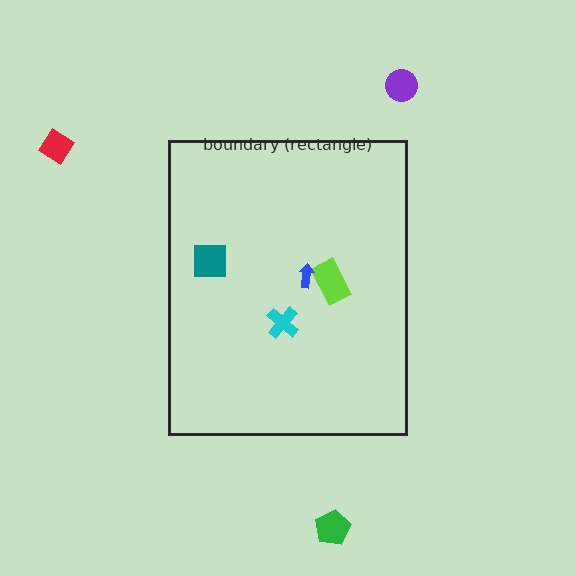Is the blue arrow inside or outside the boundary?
Inside.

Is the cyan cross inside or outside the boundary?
Inside.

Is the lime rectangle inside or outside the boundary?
Inside.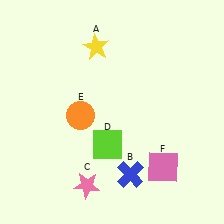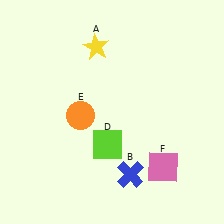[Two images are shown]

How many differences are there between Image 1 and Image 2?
There is 1 difference between the two images.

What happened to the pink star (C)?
The pink star (C) was removed in Image 2. It was in the bottom-left area of Image 1.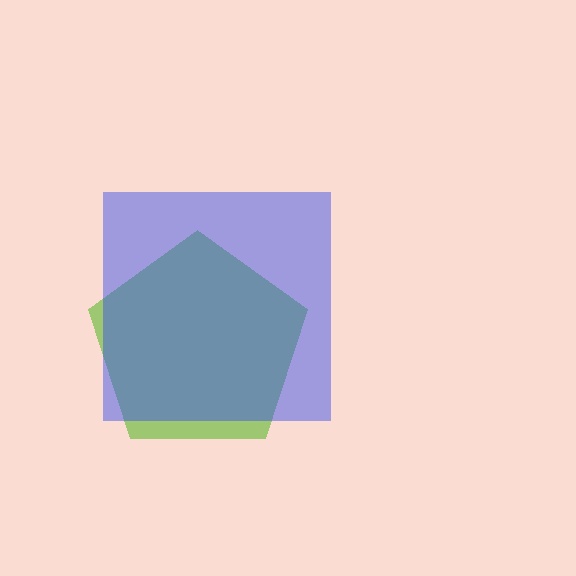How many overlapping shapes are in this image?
There are 2 overlapping shapes in the image.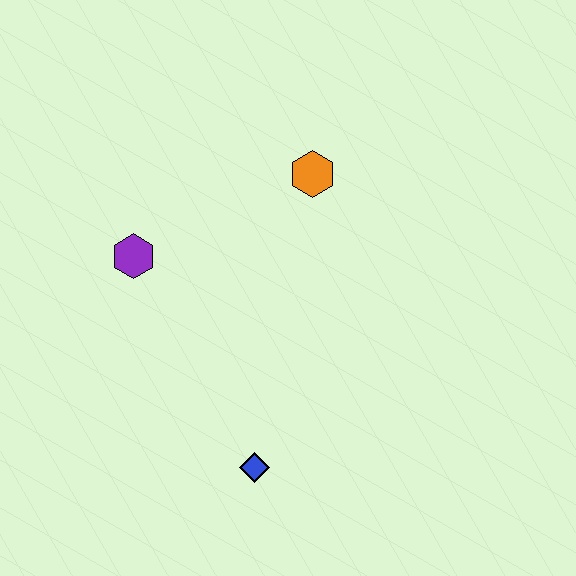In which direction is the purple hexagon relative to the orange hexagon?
The purple hexagon is to the left of the orange hexagon.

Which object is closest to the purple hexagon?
The orange hexagon is closest to the purple hexagon.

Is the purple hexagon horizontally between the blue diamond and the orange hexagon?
No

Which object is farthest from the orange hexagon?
The blue diamond is farthest from the orange hexagon.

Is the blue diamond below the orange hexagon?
Yes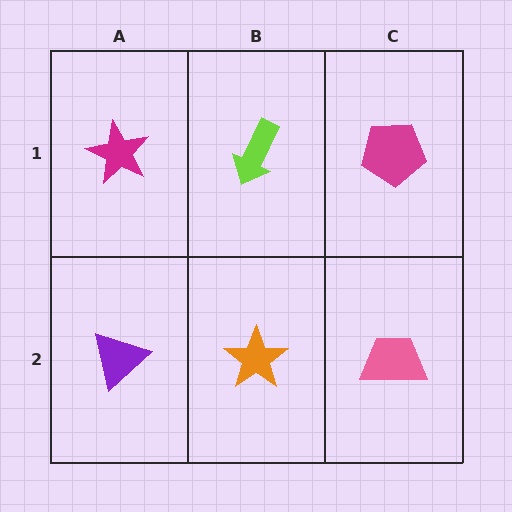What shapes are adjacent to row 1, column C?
A pink trapezoid (row 2, column C), a lime arrow (row 1, column B).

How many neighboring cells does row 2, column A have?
2.